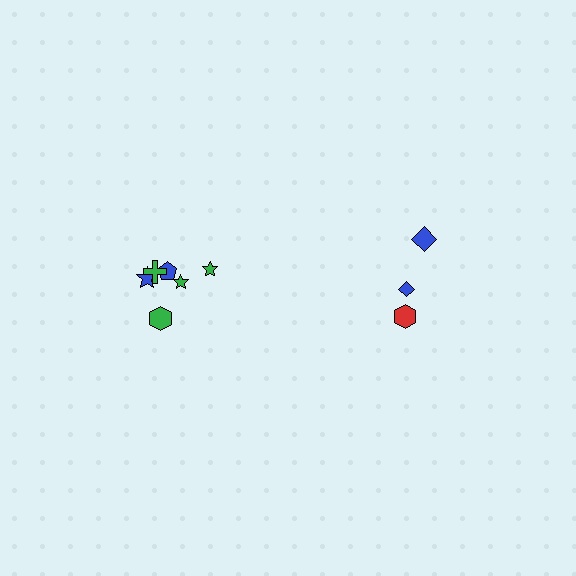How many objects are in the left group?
There are 6 objects.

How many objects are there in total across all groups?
There are 9 objects.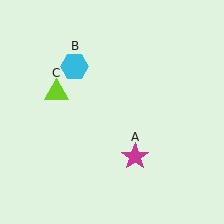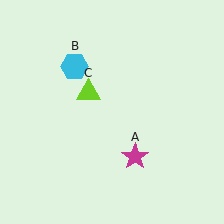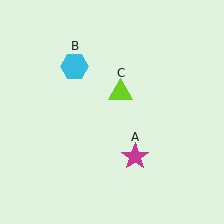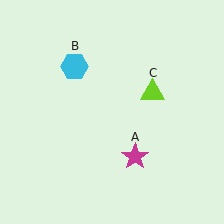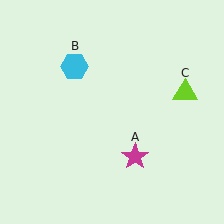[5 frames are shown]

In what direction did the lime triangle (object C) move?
The lime triangle (object C) moved right.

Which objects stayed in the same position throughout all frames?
Magenta star (object A) and cyan hexagon (object B) remained stationary.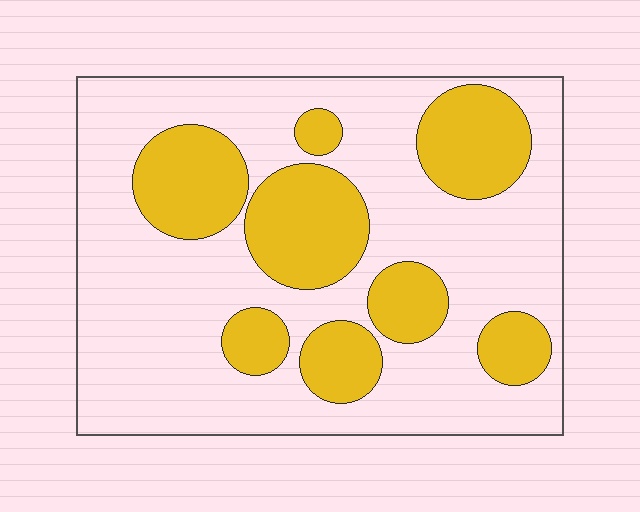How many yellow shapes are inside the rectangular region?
8.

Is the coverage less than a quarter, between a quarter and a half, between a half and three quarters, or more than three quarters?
Between a quarter and a half.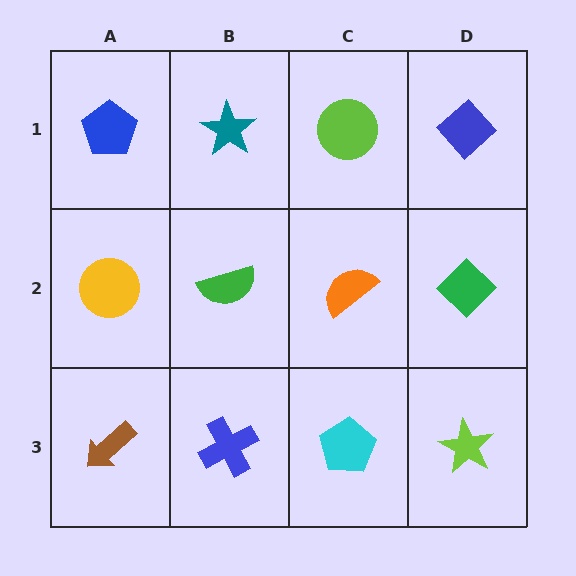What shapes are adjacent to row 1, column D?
A green diamond (row 2, column D), a lime circle (row 1, column C).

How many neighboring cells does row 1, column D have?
2.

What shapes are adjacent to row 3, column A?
A yellow circle (row 2, column A), a blue cross (row 3, column B).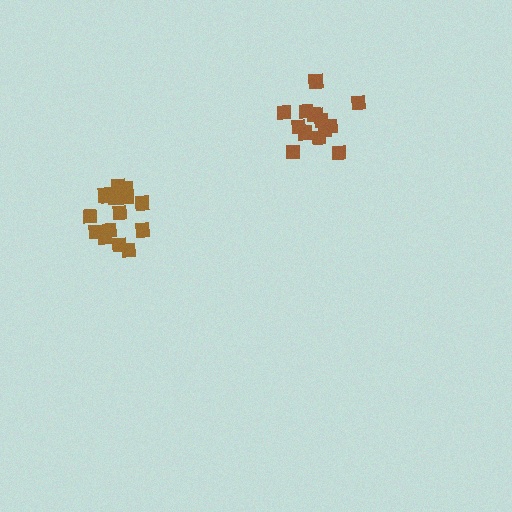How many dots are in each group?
Group 1: 14 dots, Group 2: 15 dots (29 total).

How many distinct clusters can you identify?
There are 2 distinct clusters.